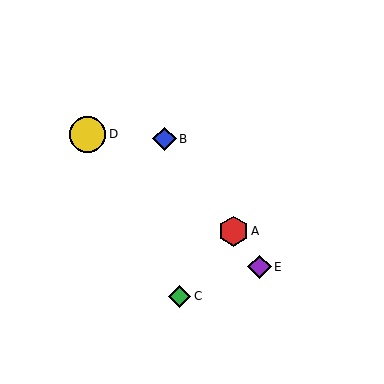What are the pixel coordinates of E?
Object E is at (259, 267).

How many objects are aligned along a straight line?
3 objects (A, B, E) are aligned along a straight line.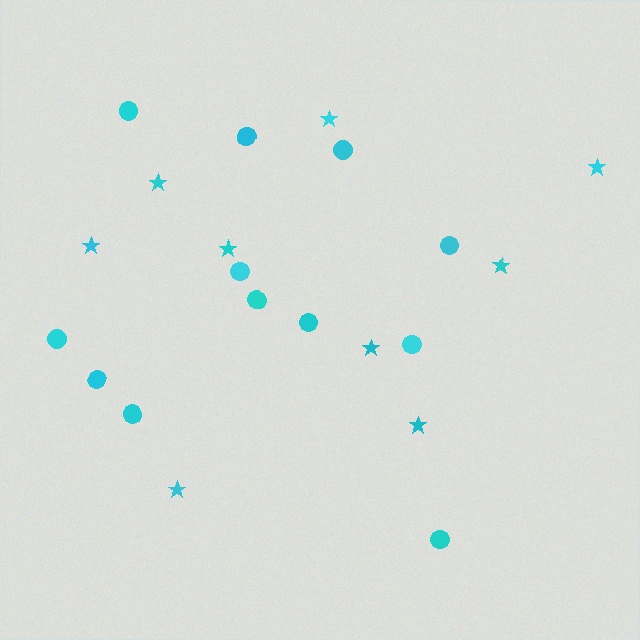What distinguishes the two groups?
There are 2 groups: one group of circles (12) and one group of stars (9).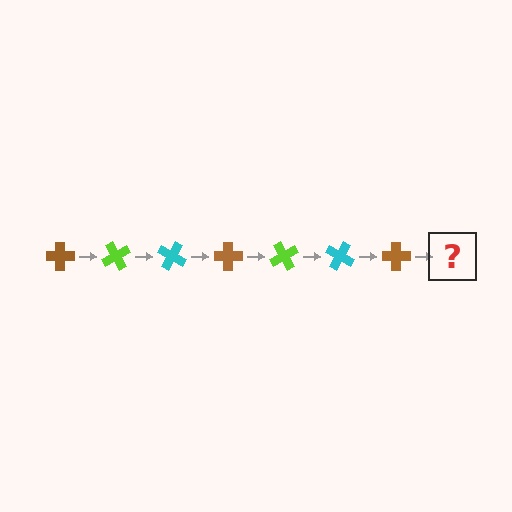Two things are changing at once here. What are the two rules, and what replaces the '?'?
The two rules are that it rotates 60 degrees each step and the color cycles through brown, lime, and cyan. The '?' should be a lime cross, rotated 420 degrees from the start.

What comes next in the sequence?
The next element should be a lime cross, rotated 420 degrees from the start.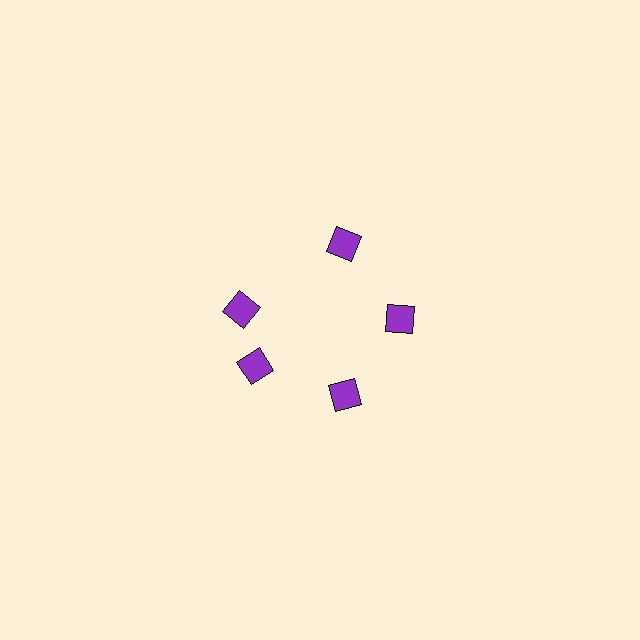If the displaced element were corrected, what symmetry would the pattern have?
It would have 5-fold rotational symmetry — the pattern would map onto itself every 72 degrees.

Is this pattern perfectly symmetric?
No. The 5 purple diamonds are arranged in a ring, but one element near the 10 o'clock position is rotated out of alignment along the ring, breaking the 5-fold rotational symmetry.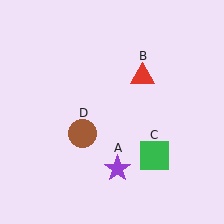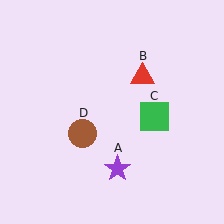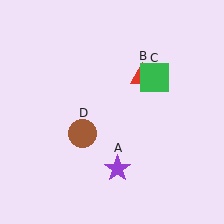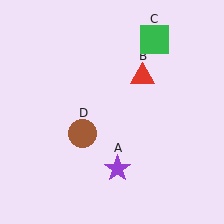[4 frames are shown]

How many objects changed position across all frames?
1 object changed position: green square (object C).